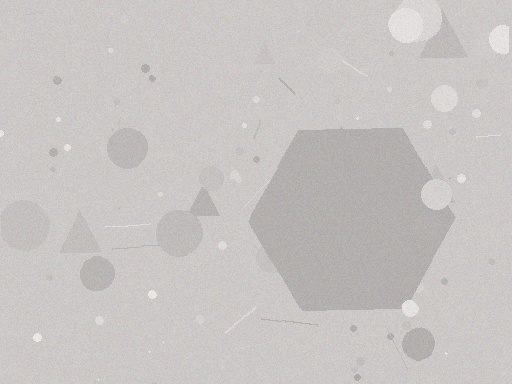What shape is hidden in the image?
A hexagon is hidden in the image.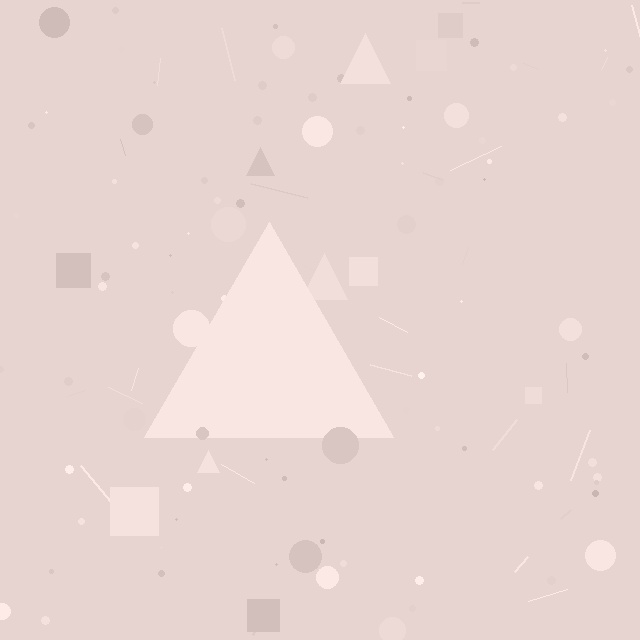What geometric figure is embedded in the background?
A triangle is embedded in the background.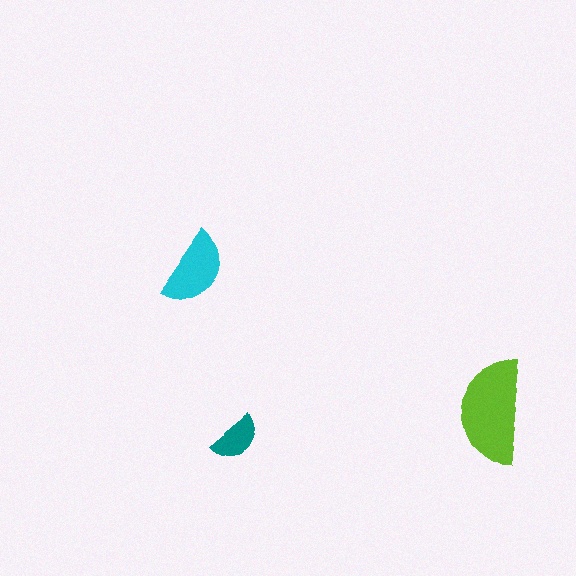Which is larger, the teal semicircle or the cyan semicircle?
The cyan one.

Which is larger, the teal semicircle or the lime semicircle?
The lime one.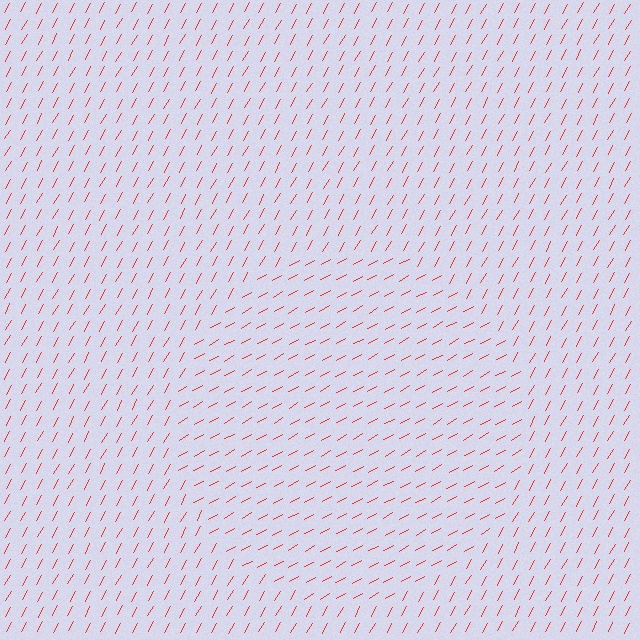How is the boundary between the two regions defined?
The boundary is defined purely by a change in line orientation (approximately 32 degrees difference). All lines are the same color and thickness.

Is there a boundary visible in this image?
Yes, there is a texture boundary formed by a change in line orientation.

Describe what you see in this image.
The image is filled with small red line segments. A circle region in the image has lines oriented differently from the surrounding lines, creating a visible texture boundary.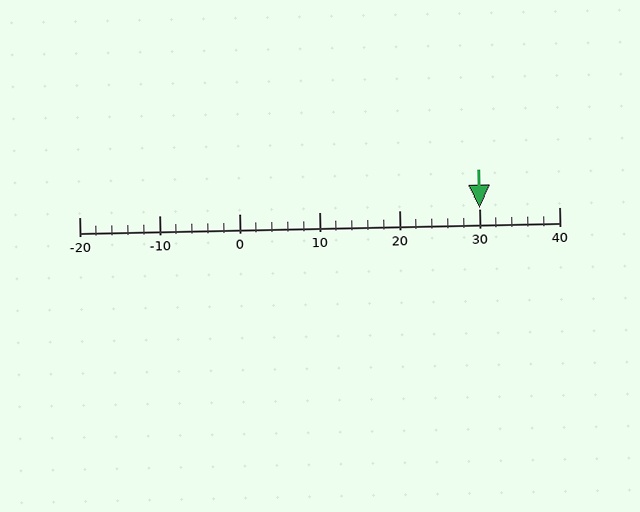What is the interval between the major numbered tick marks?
The major tick marks are spaced 10 units apart.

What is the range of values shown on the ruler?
The ruler shows values from -20 to 40.